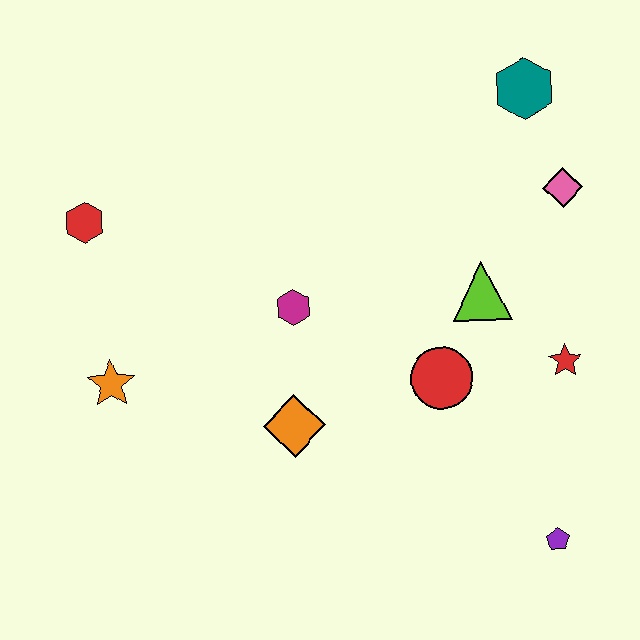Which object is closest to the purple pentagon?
The red star is closest to the purple pentagon.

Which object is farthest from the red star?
The red hexagon is farthest from the red star.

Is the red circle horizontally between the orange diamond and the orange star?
No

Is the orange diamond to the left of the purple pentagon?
Yes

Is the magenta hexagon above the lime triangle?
No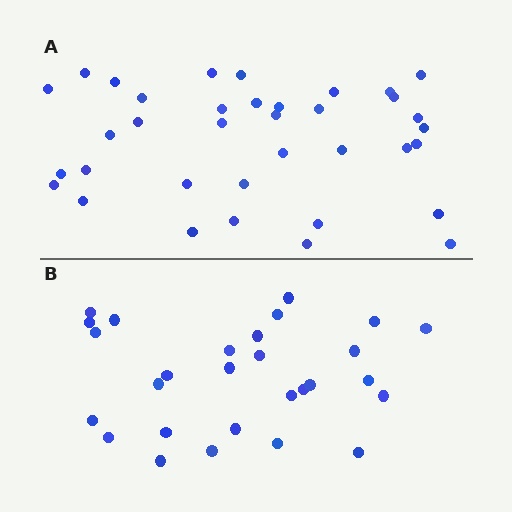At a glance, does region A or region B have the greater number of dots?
Region A (the top region) has more dots.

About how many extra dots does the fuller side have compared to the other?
Region A has roughly 8 or so more dots than region B.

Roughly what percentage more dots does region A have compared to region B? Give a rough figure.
About 30% more.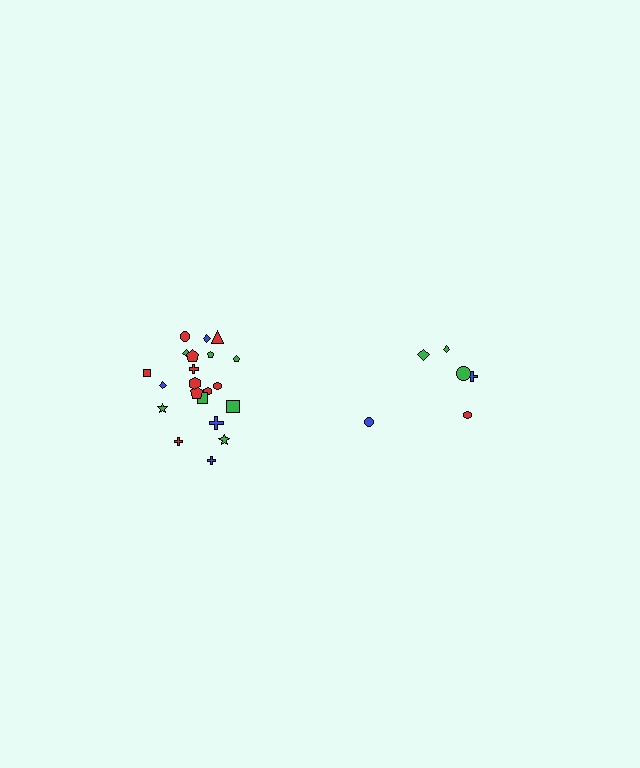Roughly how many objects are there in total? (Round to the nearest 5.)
Roughly 30 objects in total.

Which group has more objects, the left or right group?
The left group.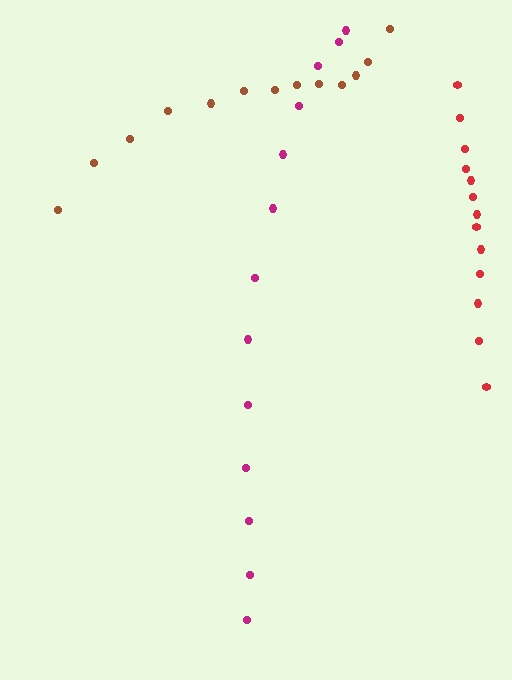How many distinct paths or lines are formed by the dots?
There are 3 distinct paths.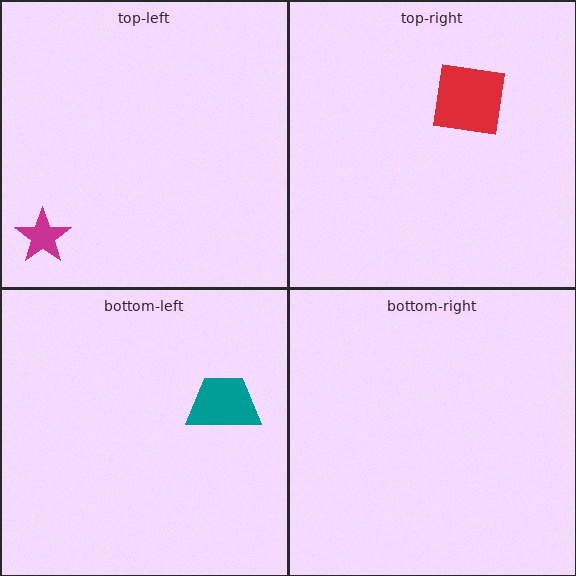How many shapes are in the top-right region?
1.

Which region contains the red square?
The top-right region.